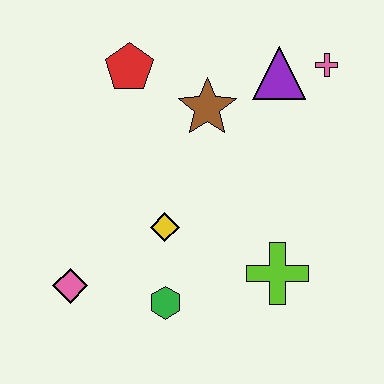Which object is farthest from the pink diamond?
The pink cross is farthest from the pink diamond.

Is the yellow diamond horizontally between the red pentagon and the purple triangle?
Yes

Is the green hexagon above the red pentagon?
No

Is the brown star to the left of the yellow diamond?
No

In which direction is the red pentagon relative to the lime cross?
The red pentagon is above the lime cross.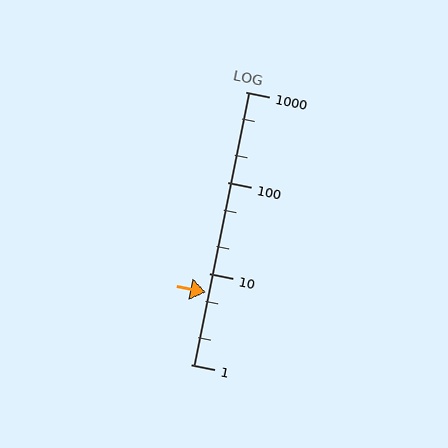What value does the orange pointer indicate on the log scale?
The pointer indicates approximately 6.2.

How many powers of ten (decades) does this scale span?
The scale spans 3 decades, from 1 to 1000.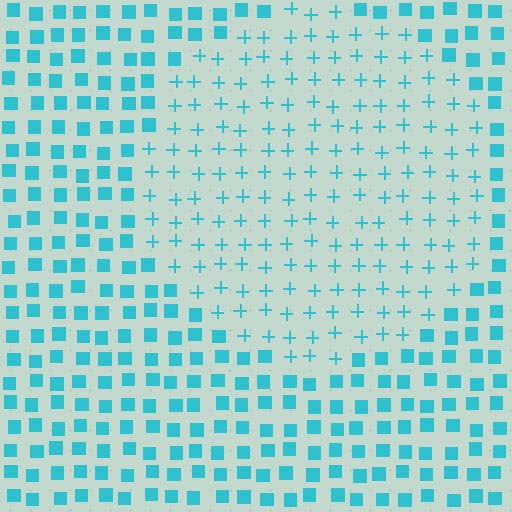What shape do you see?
I see a circle.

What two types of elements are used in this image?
The image uses plus signs inside the circle region and squares outside it.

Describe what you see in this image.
The image is filled with small cyan elements arranged in a uniform grid. A circle-shaped region contains plus signs, while the surrounding area contains squares. The boundary is defined purely by the change in element shape.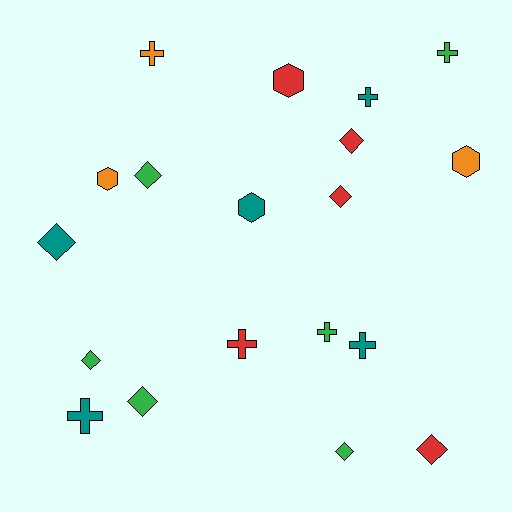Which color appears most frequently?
Green, with 6 objects.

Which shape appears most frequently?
Diamond, with 8 objects.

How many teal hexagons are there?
There is 1 teal hexagon.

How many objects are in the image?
There are 19 objects.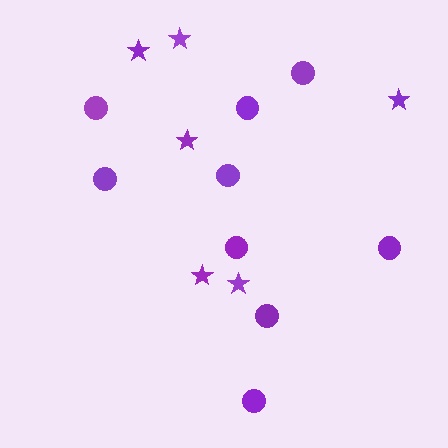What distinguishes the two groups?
There are 2 groups: one group of stars (6) and one group of circles (9).